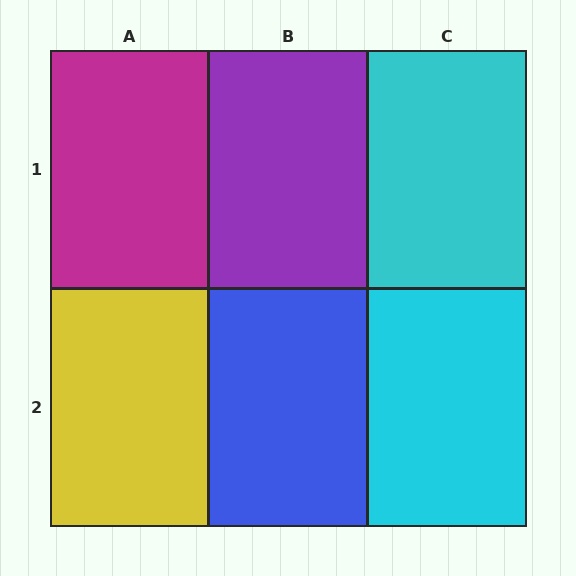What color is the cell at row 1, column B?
Purple.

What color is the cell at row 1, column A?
Magenta.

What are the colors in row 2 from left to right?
Yellow, blue, cyan.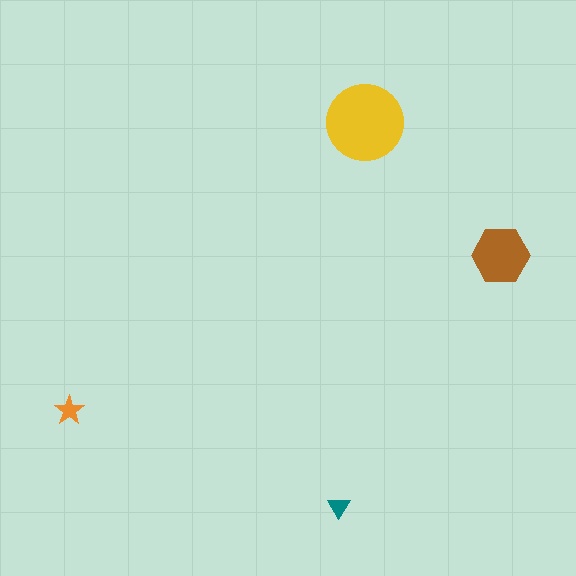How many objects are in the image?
There are 4 objects in the image.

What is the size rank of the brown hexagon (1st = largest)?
2nd.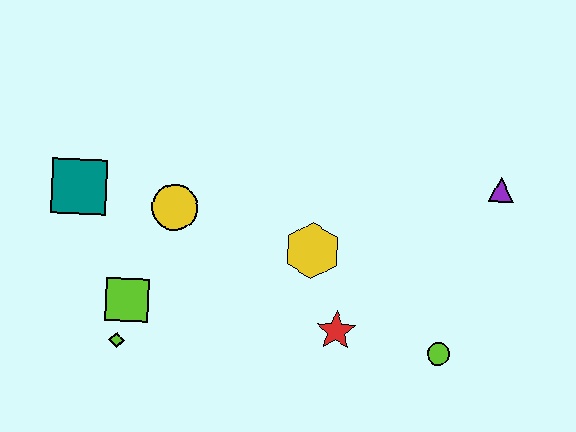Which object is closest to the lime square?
The lime diamond is closest to the lime square.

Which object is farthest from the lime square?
The purple triangle is farthest from the lime square.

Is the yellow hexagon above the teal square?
No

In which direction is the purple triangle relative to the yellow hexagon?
The purple triangle is to the right of the yellow hexagon.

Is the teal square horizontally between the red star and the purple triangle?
No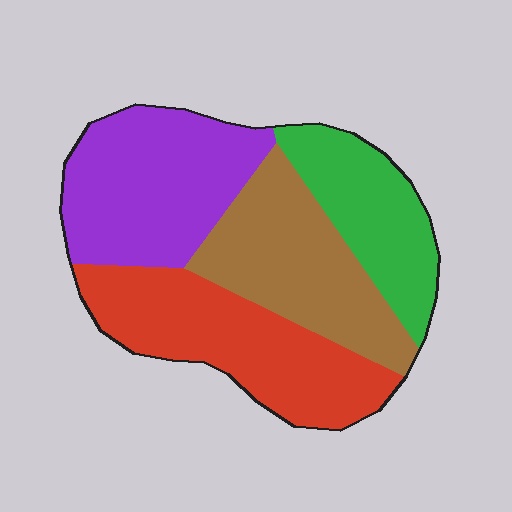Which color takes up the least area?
Green, at roughly 20%.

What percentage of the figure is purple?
Purple covers roughly 30% of the figure.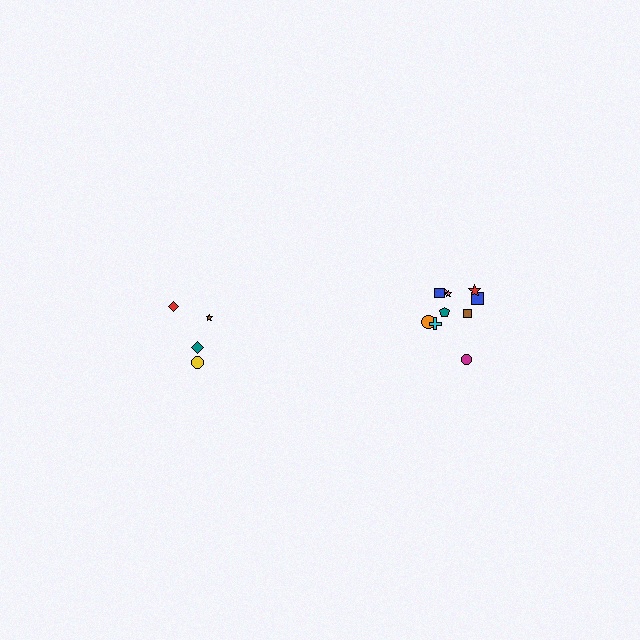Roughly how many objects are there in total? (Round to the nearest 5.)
Roughly 15 objects in total.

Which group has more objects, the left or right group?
The right group.